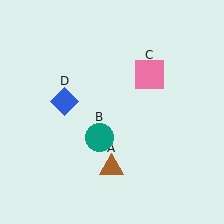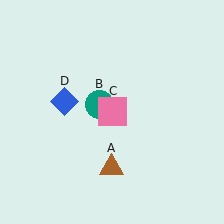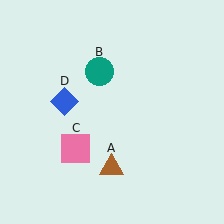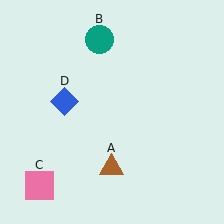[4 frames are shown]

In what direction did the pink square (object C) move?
The pink square (object C) moved down and to the left.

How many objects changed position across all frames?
2 objects changed position: teal circle (object B), pink square (object C).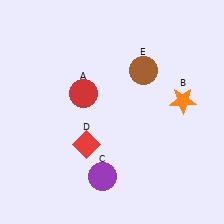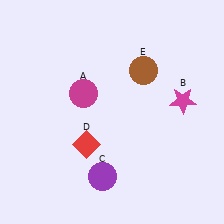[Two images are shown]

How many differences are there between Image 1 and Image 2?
There are 2 differences between the two images.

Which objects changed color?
A changed from red to magenta. B changed from orange to magenta.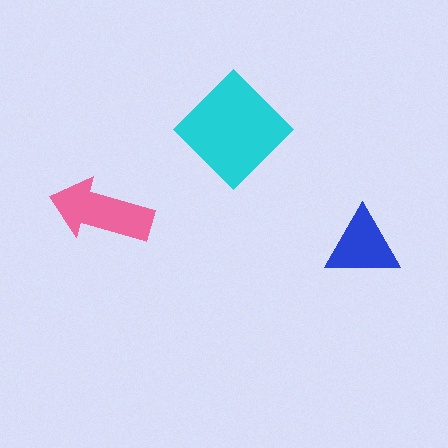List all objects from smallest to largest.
The blue triangle, the pink arrow, the cyan diamond.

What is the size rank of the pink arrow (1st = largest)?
2nd.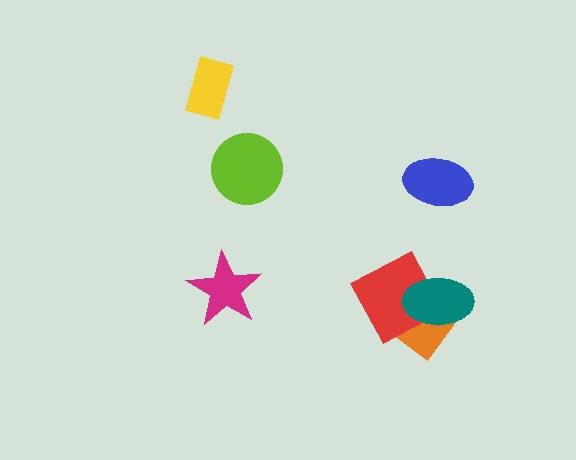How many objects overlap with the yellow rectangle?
0 objects overlap with the yellow rectangle.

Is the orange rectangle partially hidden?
Yes, it is partially covered by another shape.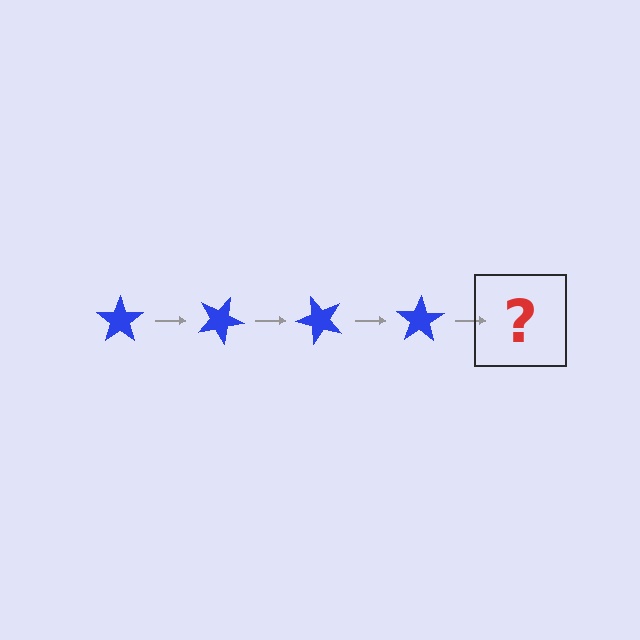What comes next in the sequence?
The next element should be a blue star rotated 100 degrees.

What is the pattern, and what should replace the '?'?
The pattern is that the star rotates 25 degrees each step. The '?' should be a blue star rotated 100 degrees.